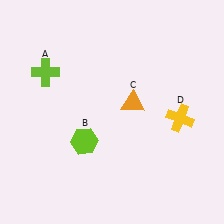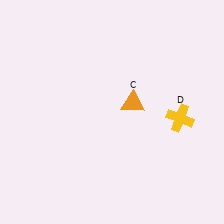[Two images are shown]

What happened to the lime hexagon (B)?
The lime hexagon (B) was removed in Image 2. It was in the bottom-left area of Image 1.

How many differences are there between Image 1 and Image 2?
There are 2 differences between the two images.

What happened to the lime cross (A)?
The lime cross (A) was removed in Image 2. It was in the top-left area of Image 1.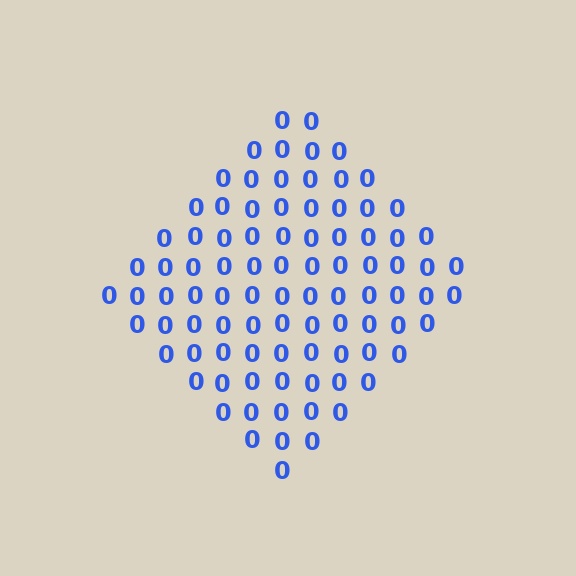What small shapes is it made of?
It is made of small digit 0's.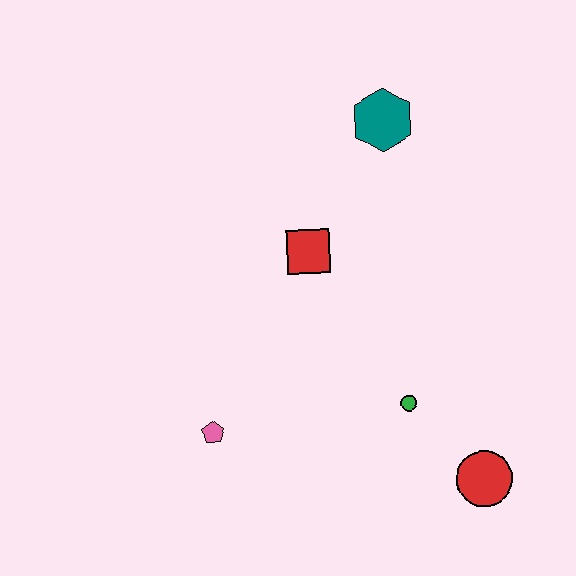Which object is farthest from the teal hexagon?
The red circle is farthest from the teal hexagon.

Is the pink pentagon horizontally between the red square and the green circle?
No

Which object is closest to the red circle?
The green circle is closest to the red circle.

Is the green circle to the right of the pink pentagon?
Yes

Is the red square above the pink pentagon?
Yes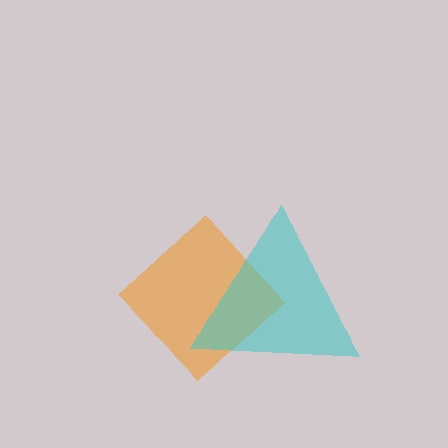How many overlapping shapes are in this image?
There are 2 overlapping shapes in the image.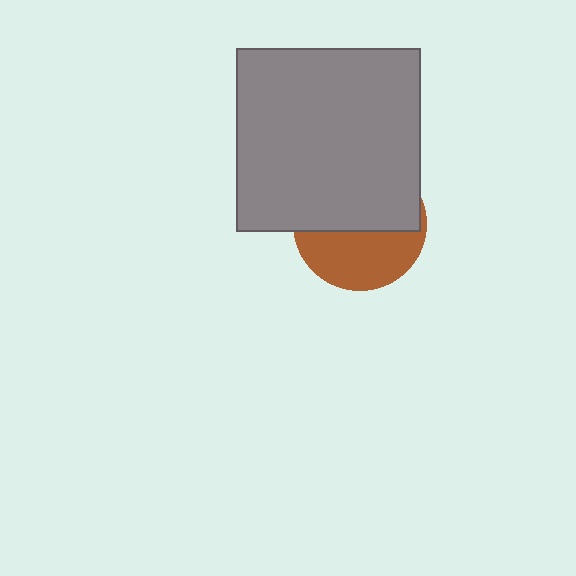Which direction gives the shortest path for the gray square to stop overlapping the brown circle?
Moving up gives the shortest separation.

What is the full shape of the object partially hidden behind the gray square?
The partially hidden object is a brown circle.